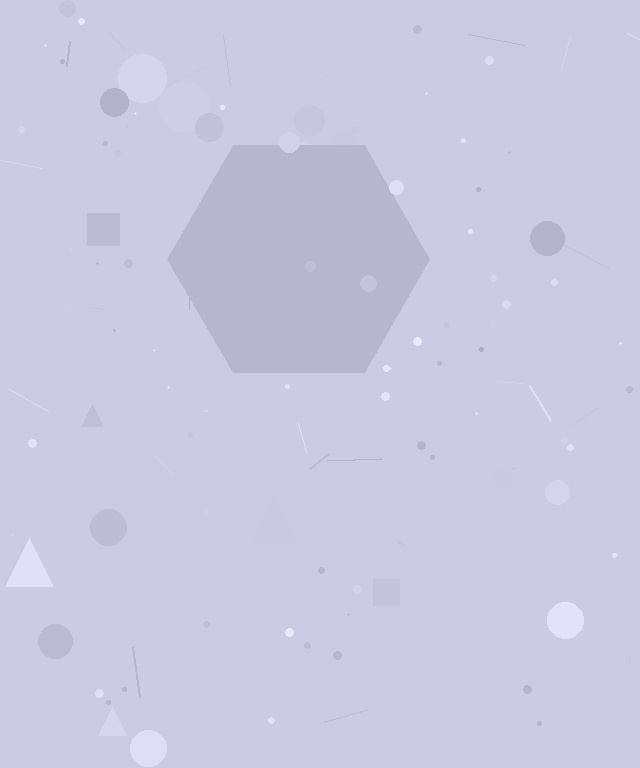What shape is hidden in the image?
A hexagon is hidden in the image.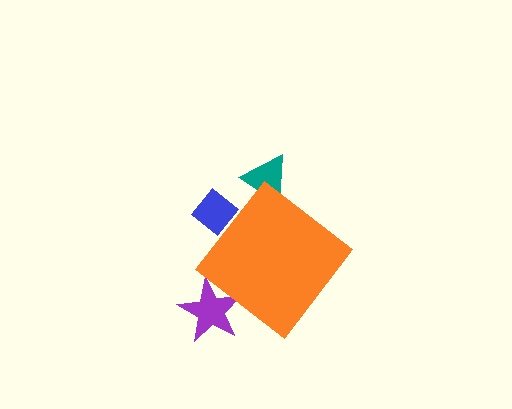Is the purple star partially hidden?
Yes, the purple star is partially hidden behind the orange diamond.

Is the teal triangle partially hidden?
Yes, the teal triangle is partially hidden behind the orange diamond.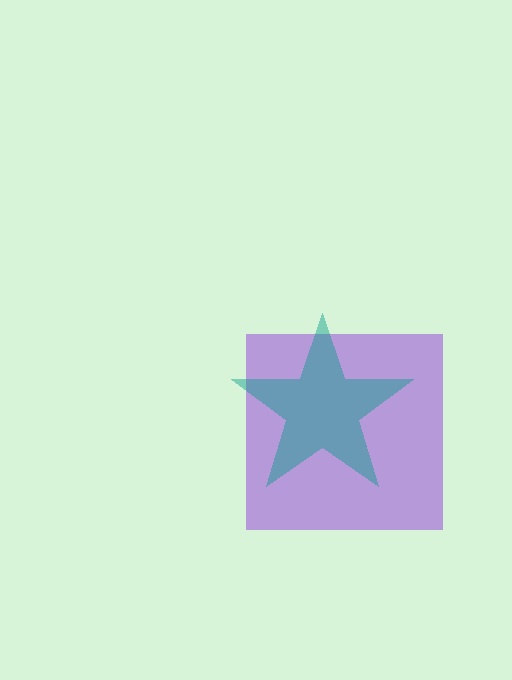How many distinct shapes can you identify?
There are 2 distinct shapes: a purple square, a teal star.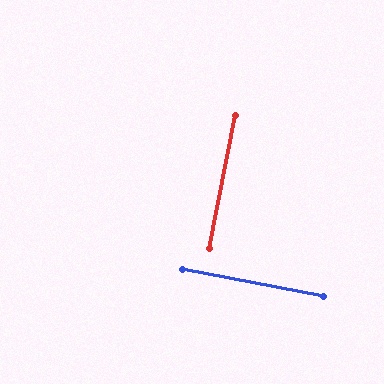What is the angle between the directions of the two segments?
Approximately 90 degrees.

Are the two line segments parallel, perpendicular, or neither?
Perpendicular — they meet at approximately 90°.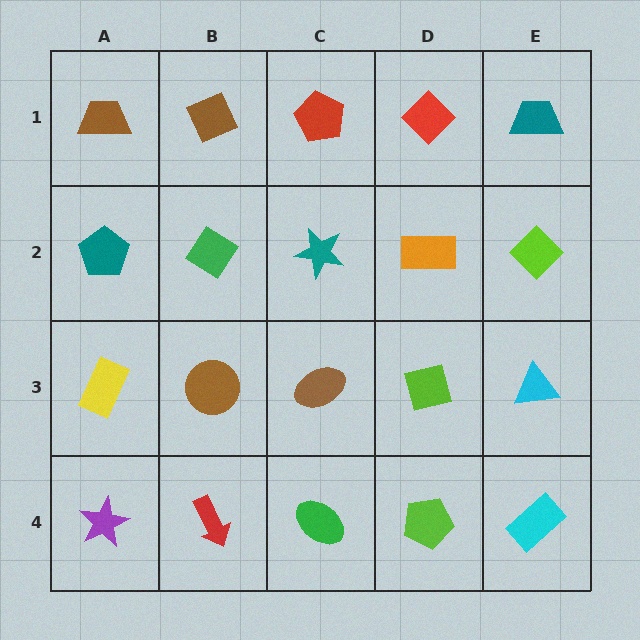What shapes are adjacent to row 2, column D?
A red diamond (row 1, column D), a lime square (row 3, column D), a teal star (row 2, column C), a lime diamond (row 2, column E).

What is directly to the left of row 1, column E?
A red diamond.